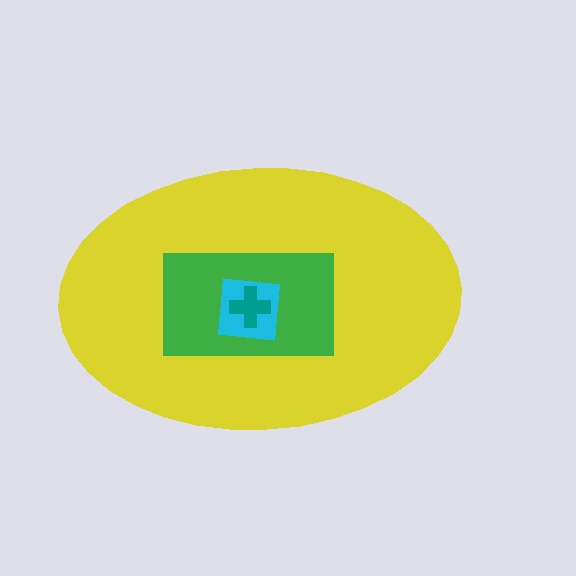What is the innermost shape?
The teal cross.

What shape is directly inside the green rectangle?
The cyan square.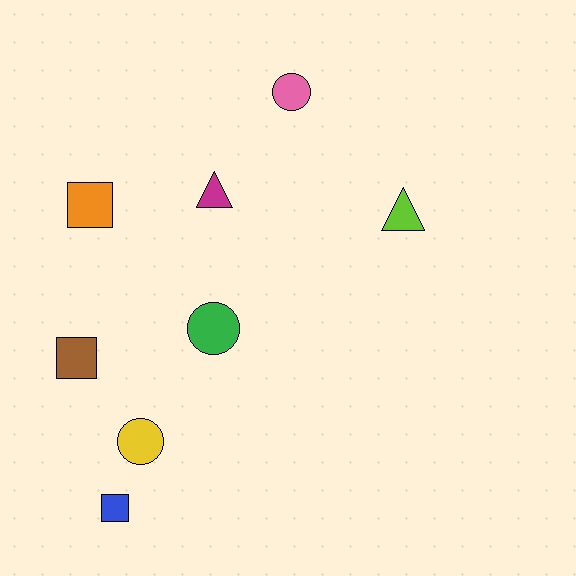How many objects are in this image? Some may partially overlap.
There are 8 objects.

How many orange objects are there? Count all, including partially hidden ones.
There is 1 orange object.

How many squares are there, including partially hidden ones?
There are 3 squares.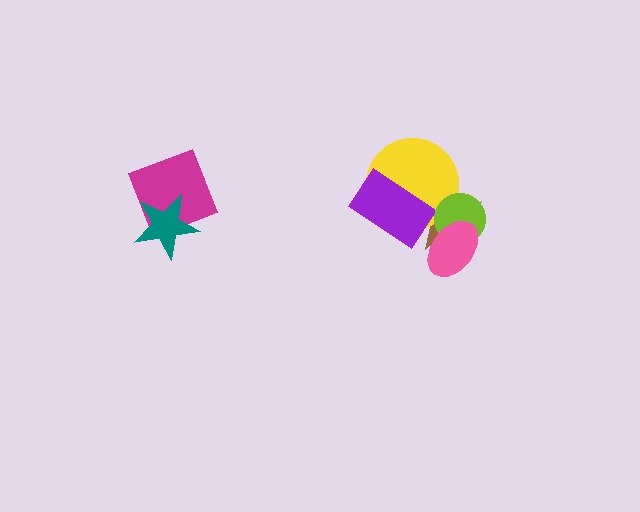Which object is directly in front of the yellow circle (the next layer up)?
The purple rectangle is directly in front of the yellow circle.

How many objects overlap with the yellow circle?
3 objects overlap with the yellow circle.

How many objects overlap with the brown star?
4 objects overlap with the brown star.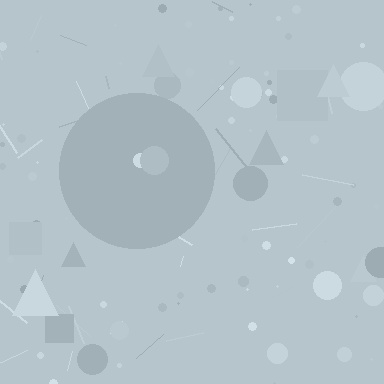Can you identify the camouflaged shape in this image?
The camouflaged shape is a circle.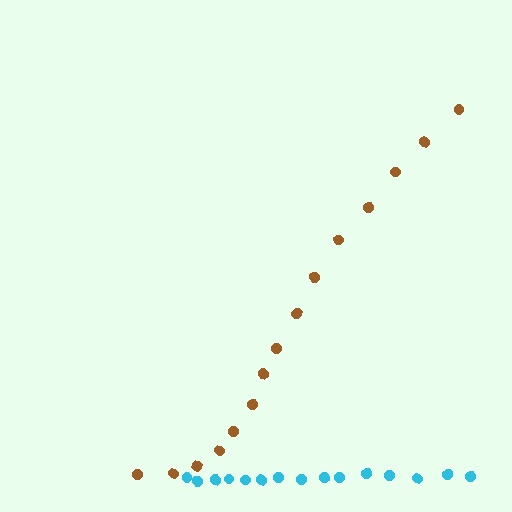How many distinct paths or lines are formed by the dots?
There are 2 distinct paths.